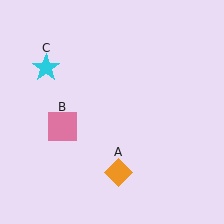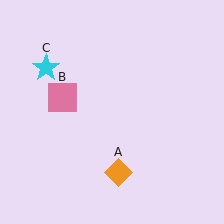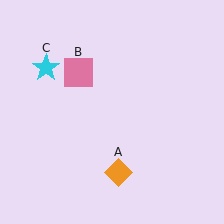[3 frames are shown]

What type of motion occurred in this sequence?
The pink square (object B) rotated clockwise around the center of the scene.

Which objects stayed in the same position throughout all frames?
Orange diamond (object A) and cyan star (object C) remained stationary.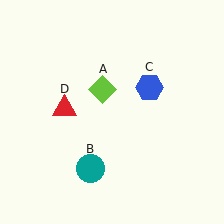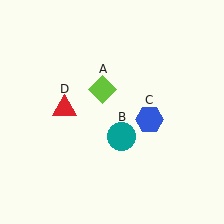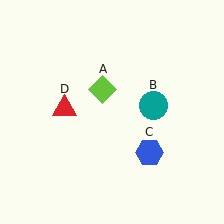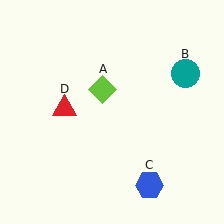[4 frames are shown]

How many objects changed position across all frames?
2 objects changed position: teal circle (object B), blue hexagon (object C).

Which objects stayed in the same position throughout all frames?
Lime diamond (object A) and red triangle (object D) remained stationary.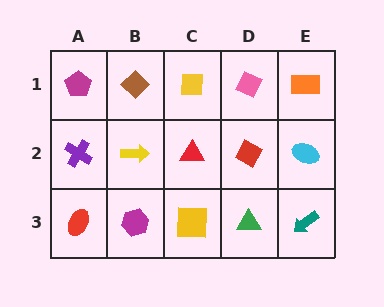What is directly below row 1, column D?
A red diamond.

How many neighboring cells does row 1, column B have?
3.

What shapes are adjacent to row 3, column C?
A red triangle (row 2, column C), a magenta hexagon (row 3, column B), a green triangle (row 3, column D).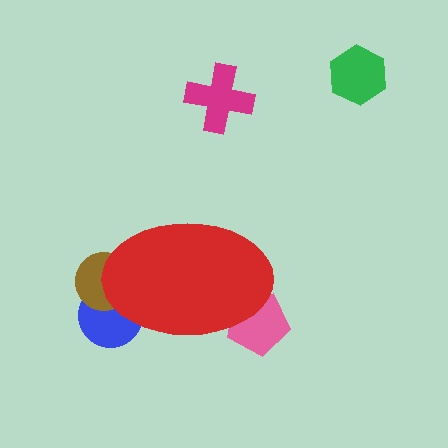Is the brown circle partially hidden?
Yes, the brown circle is partially hidden behind the red ellipse.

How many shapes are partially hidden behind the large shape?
3 shapes are partially hidden.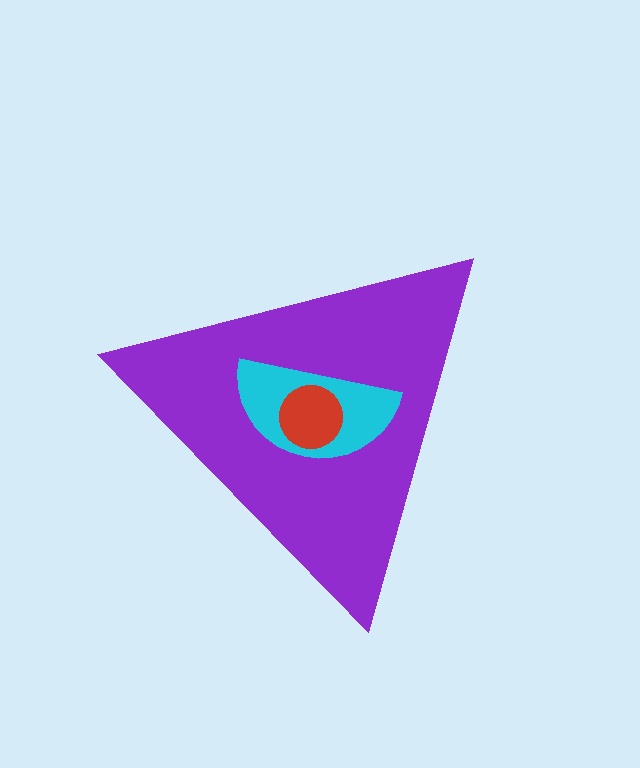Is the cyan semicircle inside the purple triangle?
Yes.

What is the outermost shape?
The purple triangle.